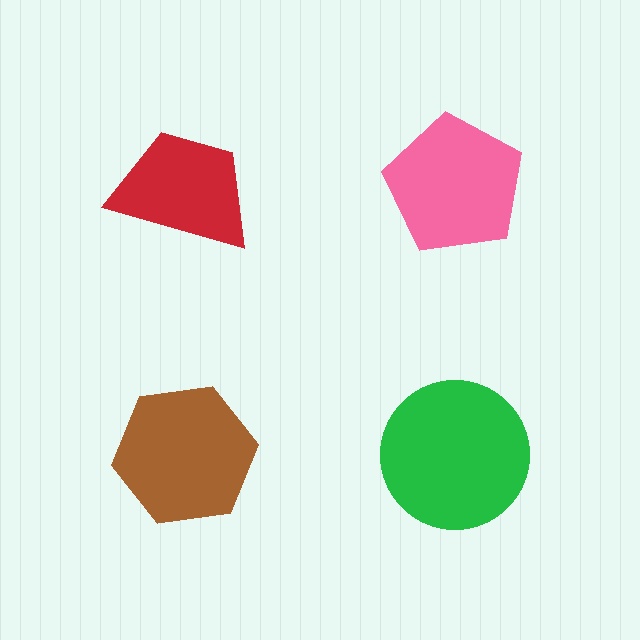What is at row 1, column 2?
A pink pentagon.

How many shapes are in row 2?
2 shapes.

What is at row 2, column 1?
A brown hexagon.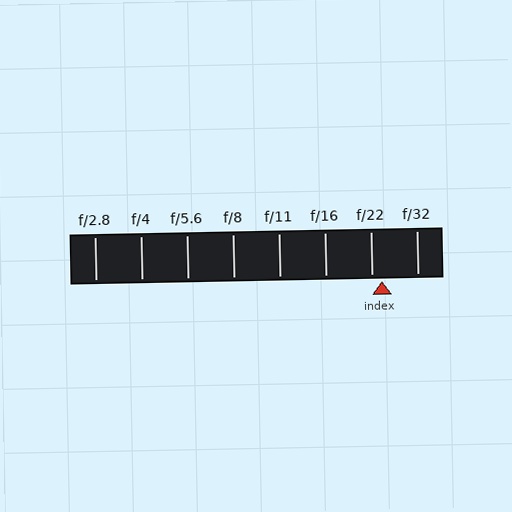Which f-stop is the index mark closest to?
The index mark is closest to f/22.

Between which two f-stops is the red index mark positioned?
The index mark is between f/22 and f/32.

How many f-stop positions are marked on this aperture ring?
There are 8 f-stop positions marked.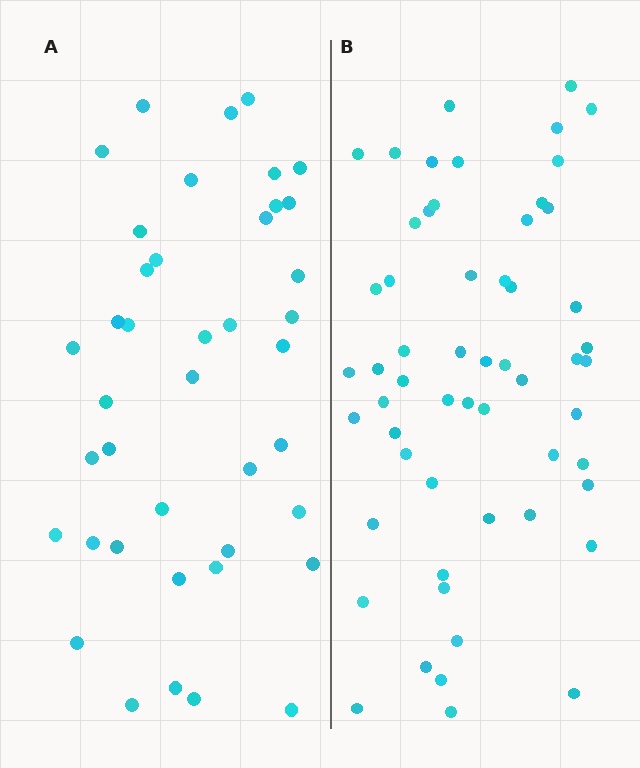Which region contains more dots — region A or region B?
Region B (the right region) has more dots.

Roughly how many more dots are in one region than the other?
Region B has approximately 15 more dots than region A.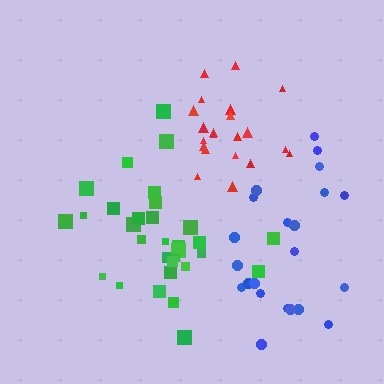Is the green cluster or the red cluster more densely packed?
Red.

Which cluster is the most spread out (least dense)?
Blue.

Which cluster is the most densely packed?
Red.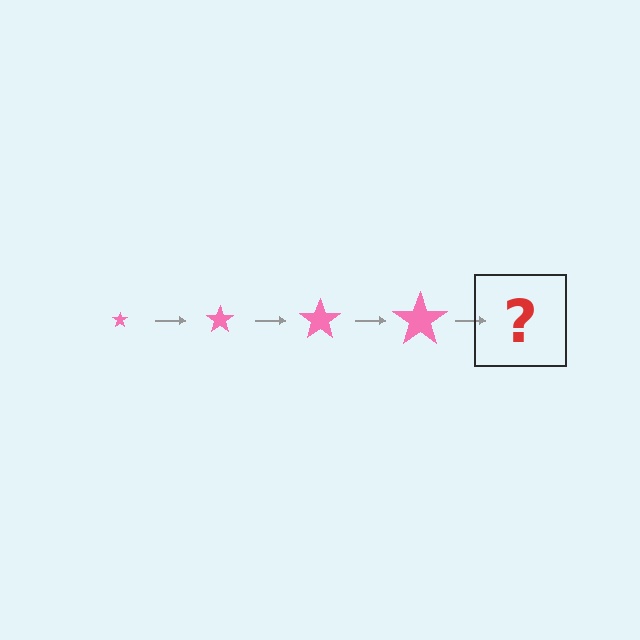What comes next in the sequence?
The next element should be a pink star, larger than the previous one.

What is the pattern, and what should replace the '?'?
The pattern is that the star gets progressively larger each step. The '?' should be a pink star, larger than the previous one.